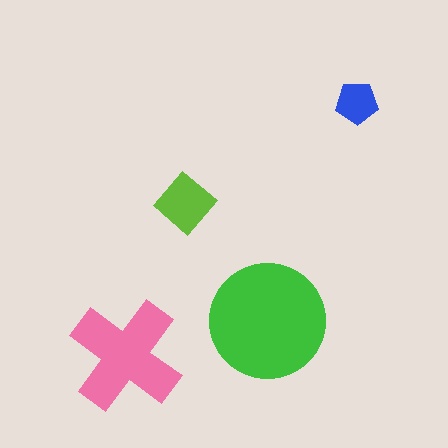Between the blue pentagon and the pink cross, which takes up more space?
The pink cross.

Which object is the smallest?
The blue pentagon.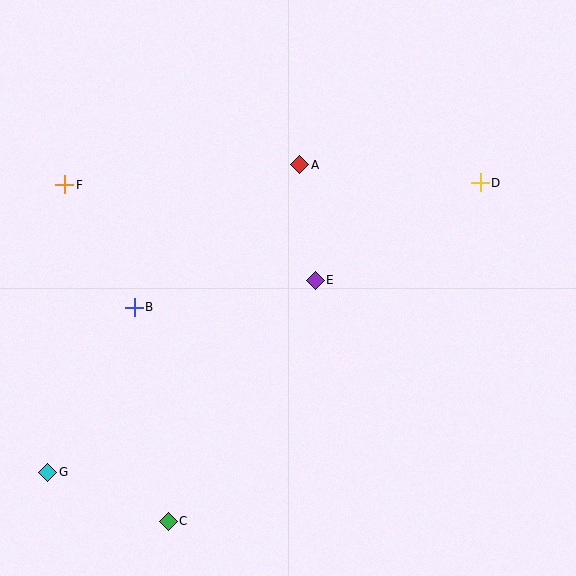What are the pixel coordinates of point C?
Point C is at (168, 521).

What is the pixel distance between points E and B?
The distance between E and B is 183 pixels.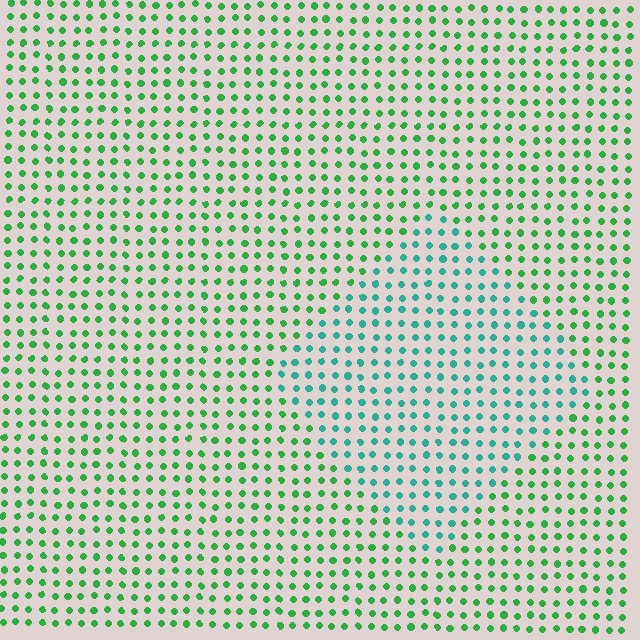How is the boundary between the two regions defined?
The boundary is defined purely by a slight shift in hue (about 40 degrees). Spacing, size, and orientation are identical on both sides.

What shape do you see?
I see a diamond.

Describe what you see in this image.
The image is filled with small green elements in a uniform arrangement. A diamond-shaped region is visible where the elements are tinted to a slightly different hue, forming a subtle color boundary.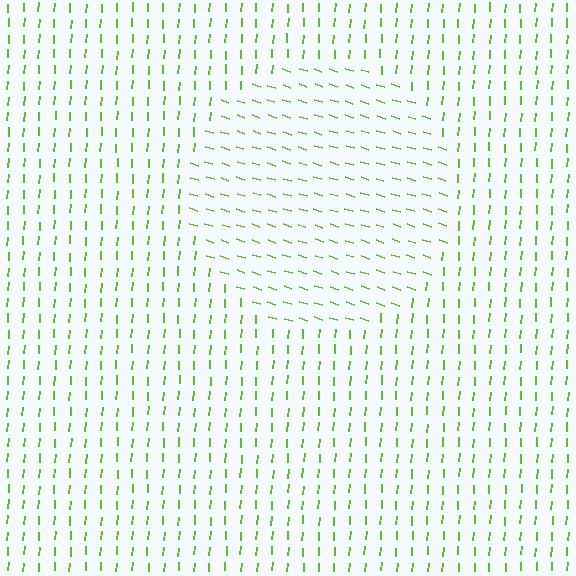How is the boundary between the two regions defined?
The boundary is defined purely by a change in line orientation (approximately 76 degrees difference). All lines are the same color and thickness.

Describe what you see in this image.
The image is filled with small lime line segments. A circle region in the image has lines oriented differently from the surrounding lines, creating a visible texture boundary.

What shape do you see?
I see a circle.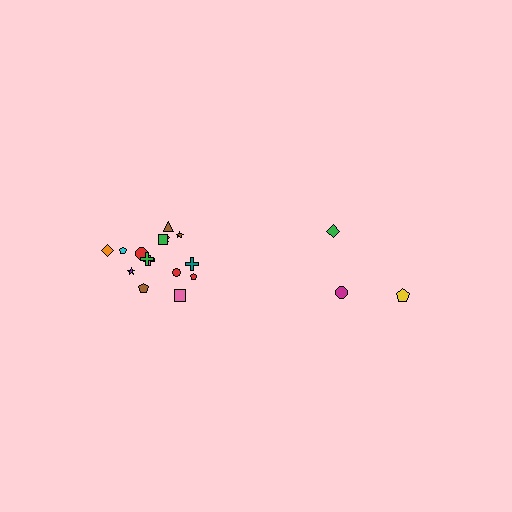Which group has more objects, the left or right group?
The left group.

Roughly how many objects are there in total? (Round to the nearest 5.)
Roughly 20 objects in total.